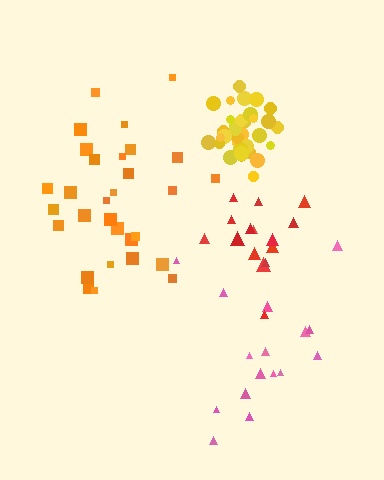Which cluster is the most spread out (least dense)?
Pink.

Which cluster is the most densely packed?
Yellow.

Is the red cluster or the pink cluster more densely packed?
Red.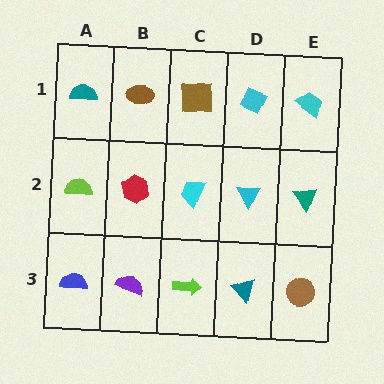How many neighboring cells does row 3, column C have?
3.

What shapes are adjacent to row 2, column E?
A cyan trapezoid (row 1, column E), a brown circle (row 3, column E), a cyan triangle (row 2, column D).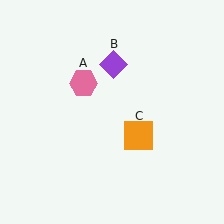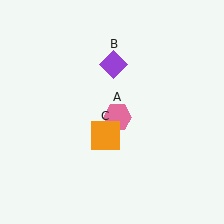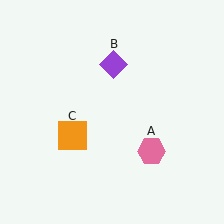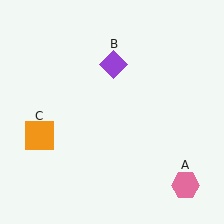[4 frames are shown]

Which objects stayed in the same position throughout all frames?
Purple diamond (object B) remained stationary.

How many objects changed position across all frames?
2 objects changed position: pink hexagon (object A), orange square (object C).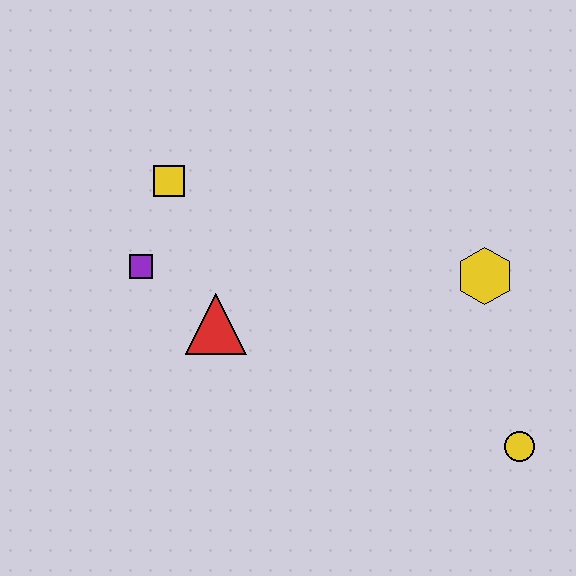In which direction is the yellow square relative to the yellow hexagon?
The yellow square is to the left of the yellow hexagon.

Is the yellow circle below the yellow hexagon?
Yes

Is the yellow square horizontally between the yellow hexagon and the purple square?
Yes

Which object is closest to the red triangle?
The purple square is closest to the red triangle.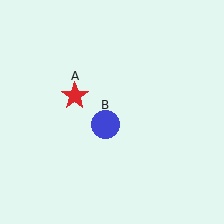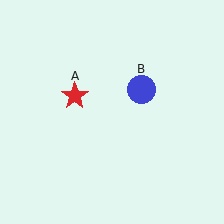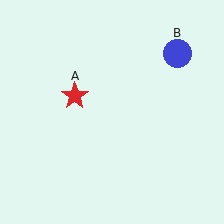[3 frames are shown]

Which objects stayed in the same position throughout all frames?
Red star (object A) remained stationary.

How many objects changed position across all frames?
1 object changed position: blue circle (object B).